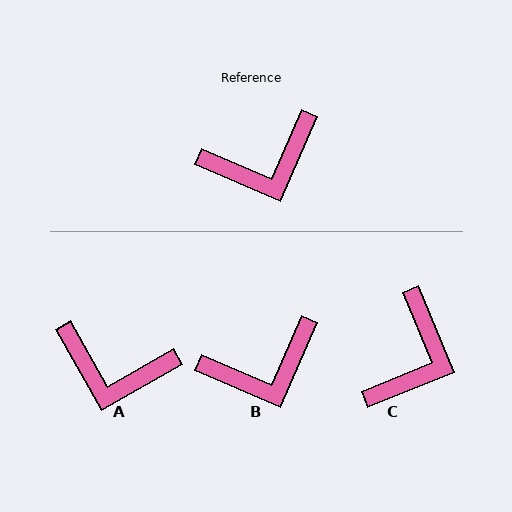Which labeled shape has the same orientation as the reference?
B.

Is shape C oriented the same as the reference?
No, it is off by about 46 degrees.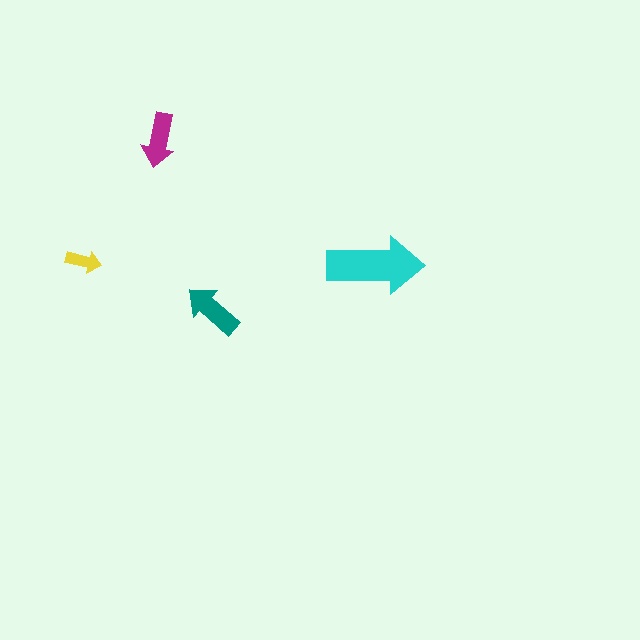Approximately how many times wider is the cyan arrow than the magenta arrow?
About 2 times wider.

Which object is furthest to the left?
The yellow arrow is leftmost.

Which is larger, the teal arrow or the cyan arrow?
The cyan one.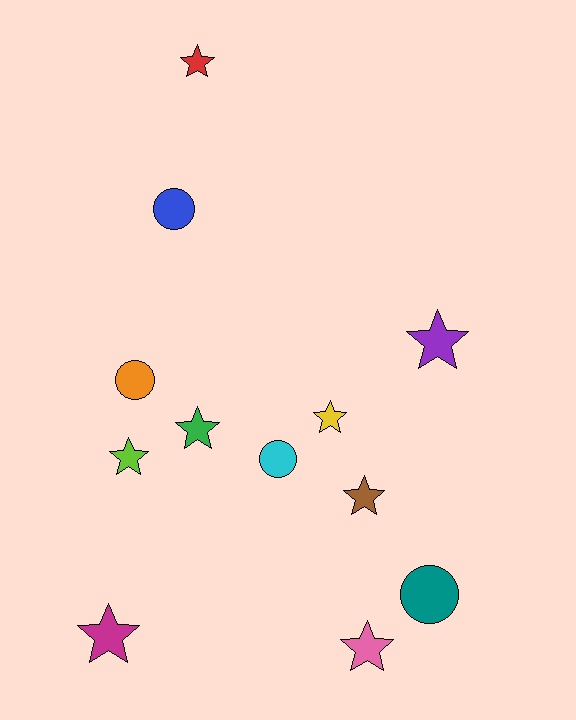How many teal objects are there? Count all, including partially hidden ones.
There is 1 teal object.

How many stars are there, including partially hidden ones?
There are 8 stars.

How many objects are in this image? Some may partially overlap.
There are 12 objects.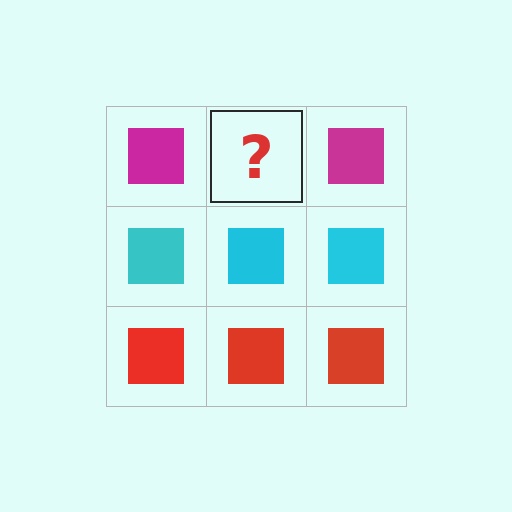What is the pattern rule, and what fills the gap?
The rule is that each row has a consistent color. The gap should be filled with a magenta square.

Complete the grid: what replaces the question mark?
The question mark should be replaced with a magenta square.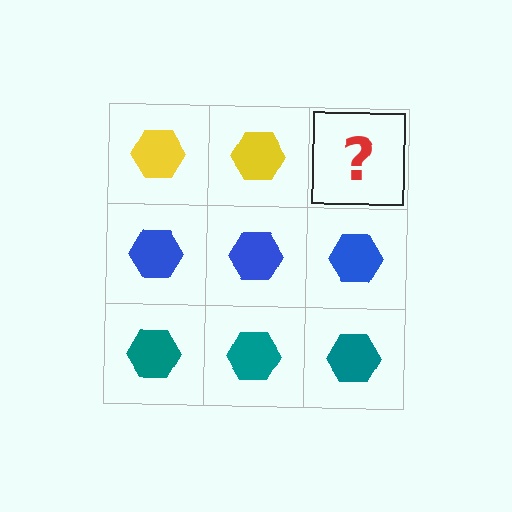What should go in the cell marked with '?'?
The missing cell should contain a yellow hexagon.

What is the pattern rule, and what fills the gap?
The rule is that each row has a consistent color. The gap should be filled with a yellow hexagon.